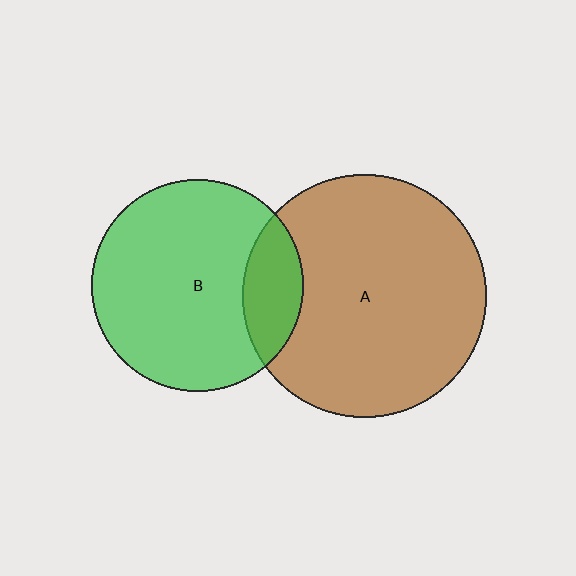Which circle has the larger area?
Circle A (brown).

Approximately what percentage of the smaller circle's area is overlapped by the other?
Approximately 20%.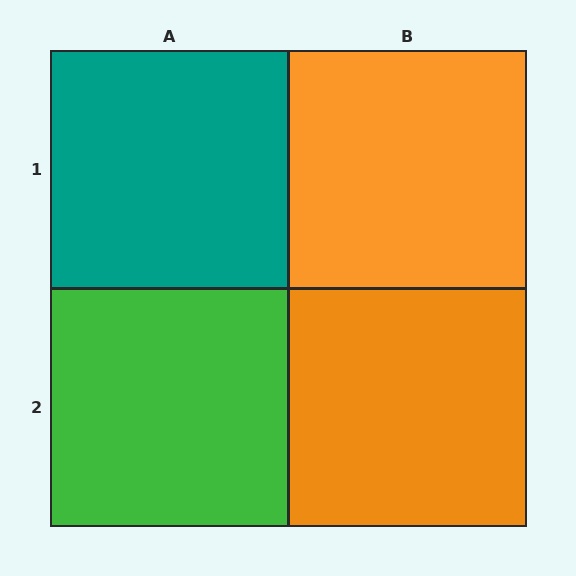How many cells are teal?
1 cell is teal.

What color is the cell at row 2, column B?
Orange.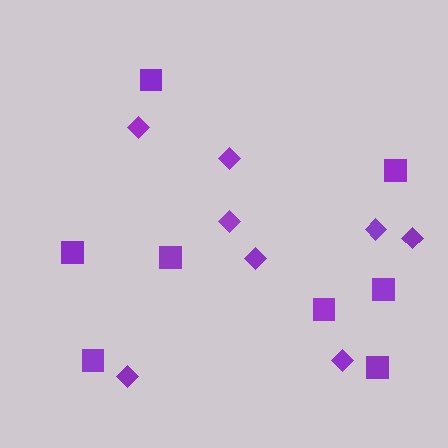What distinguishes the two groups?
There are 2 groups: one group of squares (8) and one group of diamonds (8).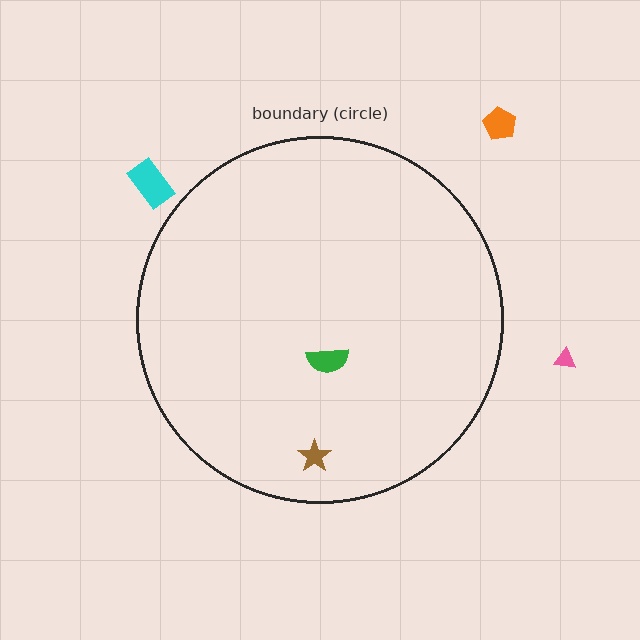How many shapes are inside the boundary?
2 inside, 3 outside.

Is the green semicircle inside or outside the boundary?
Inside.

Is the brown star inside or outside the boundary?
Inside.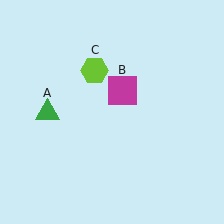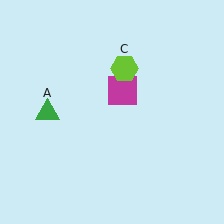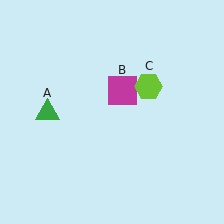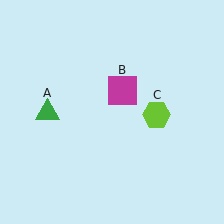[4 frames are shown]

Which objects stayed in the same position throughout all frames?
Green triangle (object A) and magenta square (object B) remained stationary.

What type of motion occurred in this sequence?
The lime hexagon (object C) rotated clockwise around the center of the scene.